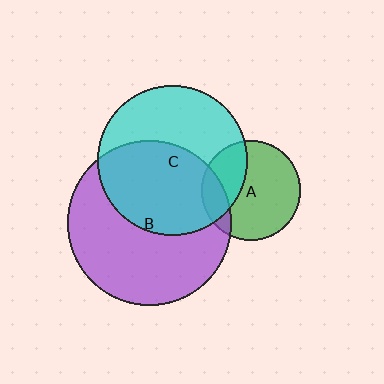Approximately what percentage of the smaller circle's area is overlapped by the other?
Approximately 50%.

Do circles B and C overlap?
Yes.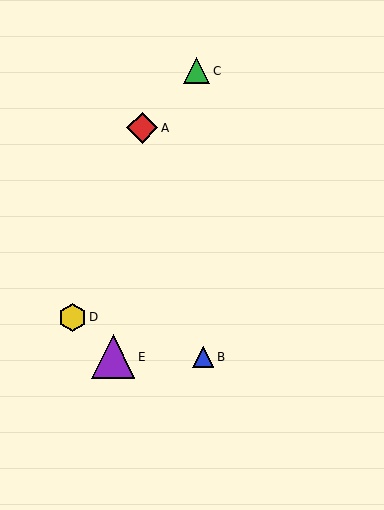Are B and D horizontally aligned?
No, B is at y≈357 and D is at y≈317.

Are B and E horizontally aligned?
Yes, both are at y≈357.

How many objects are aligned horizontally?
2 objects (B, E) are aligned horizontally.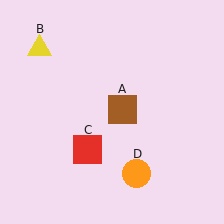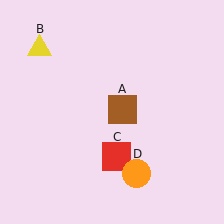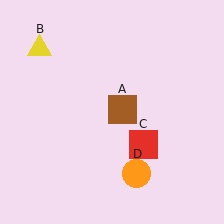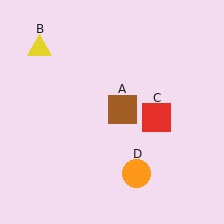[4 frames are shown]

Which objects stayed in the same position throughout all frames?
Brown square (object A) and yellow triangle (object B) and orange circle (object D) remained stationary.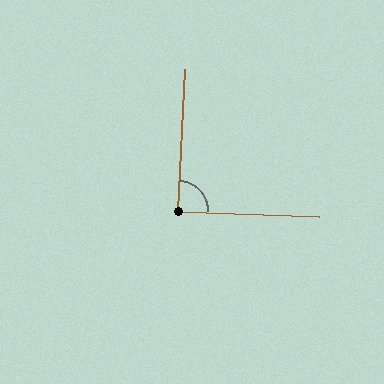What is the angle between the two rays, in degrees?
Approximately 90 degrees.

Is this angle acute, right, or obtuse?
It is approximately a right angle.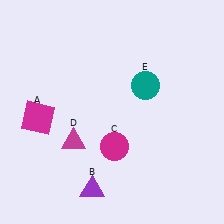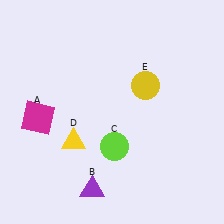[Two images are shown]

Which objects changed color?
C changed from magenta to lime. D changed from magenta to yellow. E changed from teal to yellow.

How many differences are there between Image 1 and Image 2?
There are 3 differences between the two images.